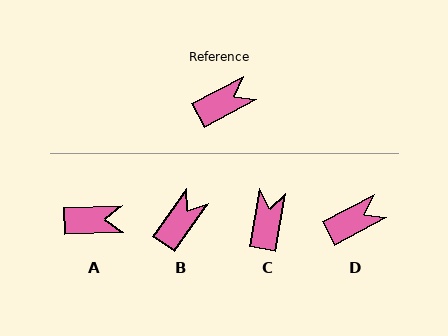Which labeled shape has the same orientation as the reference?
D.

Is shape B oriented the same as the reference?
No, it is off by about 27 degrees.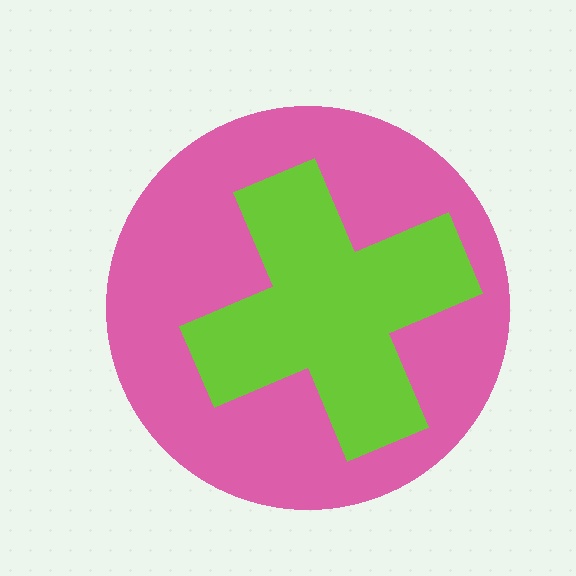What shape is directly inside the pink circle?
The lime cross.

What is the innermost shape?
The lime cross.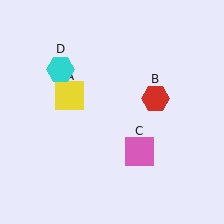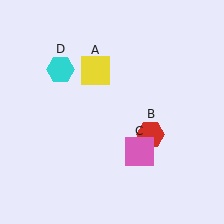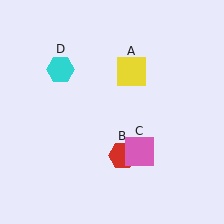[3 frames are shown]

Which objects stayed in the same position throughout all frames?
Pink square (object C) and cyan hexagon (object D) remained stationary.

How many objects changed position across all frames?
2 objects changed position: yellow square (object A), red hexagon (object B).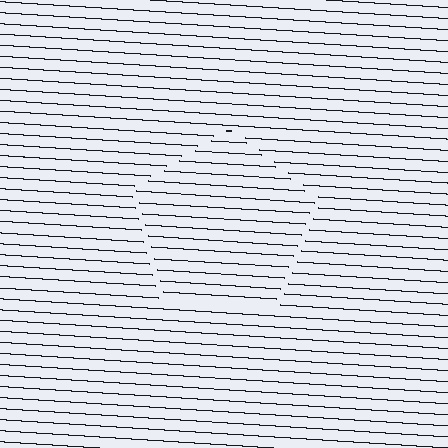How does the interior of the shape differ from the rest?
The interior of the shape contains the same grating, shifted by half a period — the contour is defined by the phase discontinuity where line-ends from the inner and outer gratings abut.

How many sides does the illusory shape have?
5 sides — the line-ends trace a pentagon.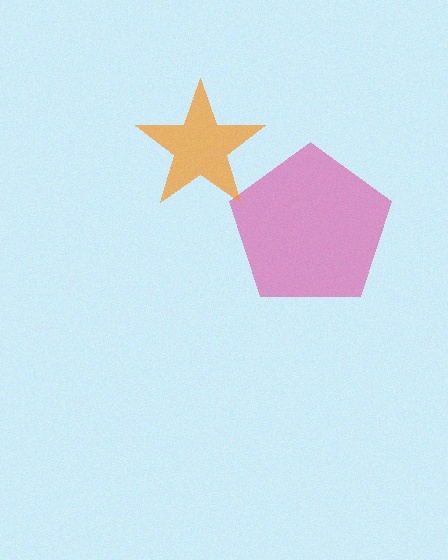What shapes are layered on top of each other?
The layered shapes are: a pink pentagon, an orange star.